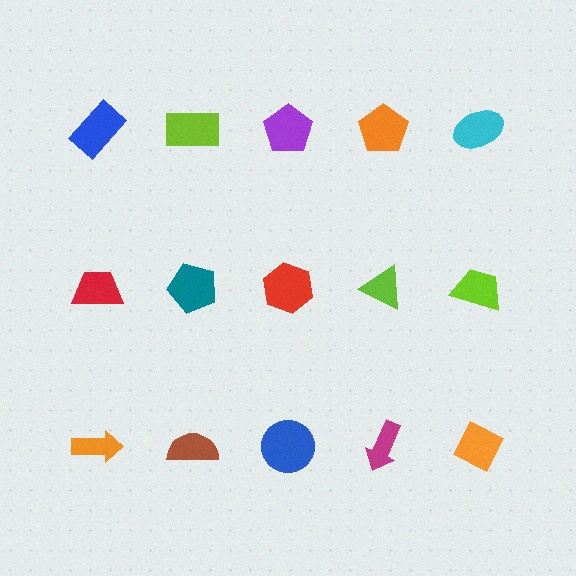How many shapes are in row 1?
5 shapes.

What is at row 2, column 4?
A lime triangle.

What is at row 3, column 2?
A brown semicircle.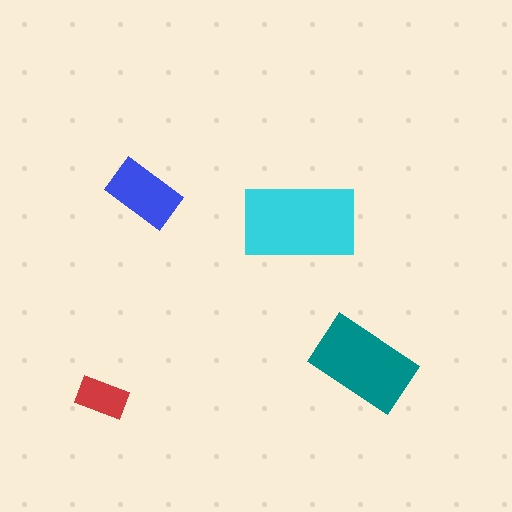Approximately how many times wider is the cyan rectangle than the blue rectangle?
About 1.5 times wider.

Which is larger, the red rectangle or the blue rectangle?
The blue one.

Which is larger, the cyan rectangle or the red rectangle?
The cyan one.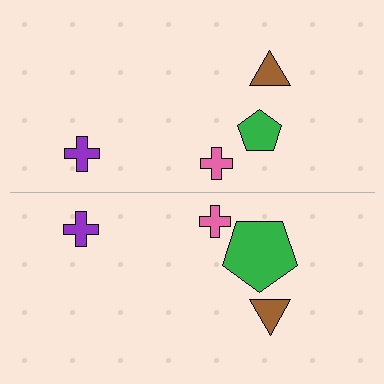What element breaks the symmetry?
The green pentagon on the bottom side has a different size than its mirror counterpart.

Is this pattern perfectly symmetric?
No, the pattern is not perfectly symmetric. The green pentagon on the bottom side has a different size than its mirror counterpart.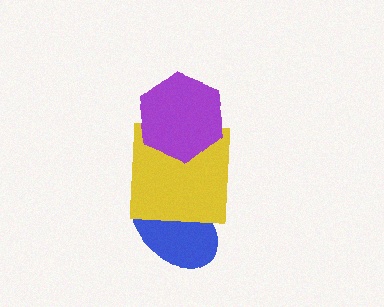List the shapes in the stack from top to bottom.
From top to bottom: the purple hexagon, the yellow square, the blue ellipse.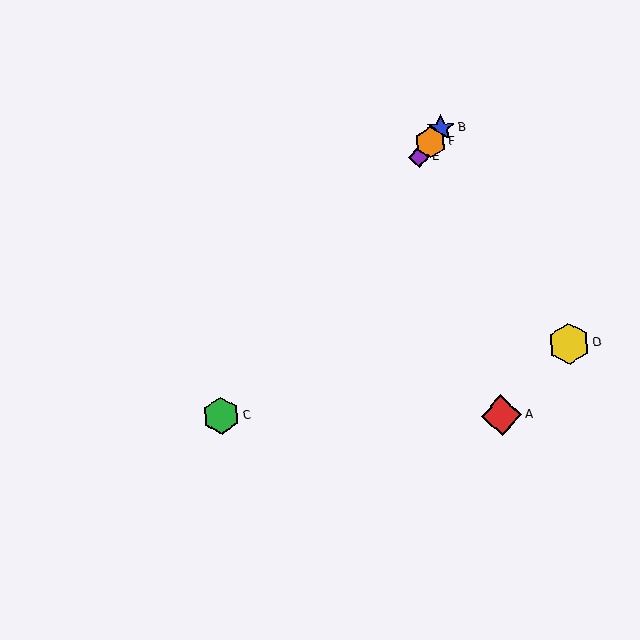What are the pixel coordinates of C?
Object C is at (221, 416).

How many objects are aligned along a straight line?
4 objects (B, C, E, F) are aligned along a straight line.